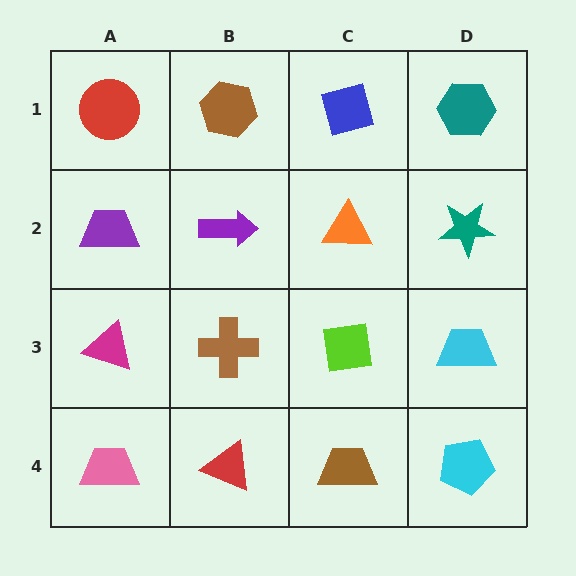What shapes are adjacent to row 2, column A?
A red circle (row 1, column A), a magenta triangle (row 3, column A), a purple arrow (row 2, column B).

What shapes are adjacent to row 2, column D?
A teal hexagon (row 1, column D), a cyan trapezoid (row 3, column D), an orange triangle (row 2, column C).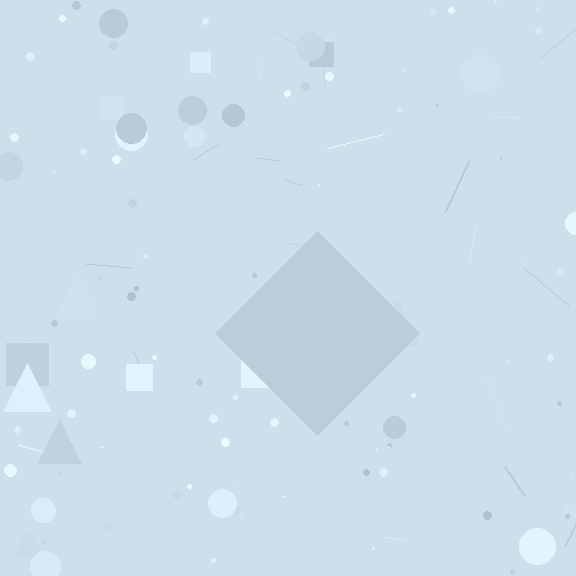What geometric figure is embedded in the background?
A diamond is embedded in the background.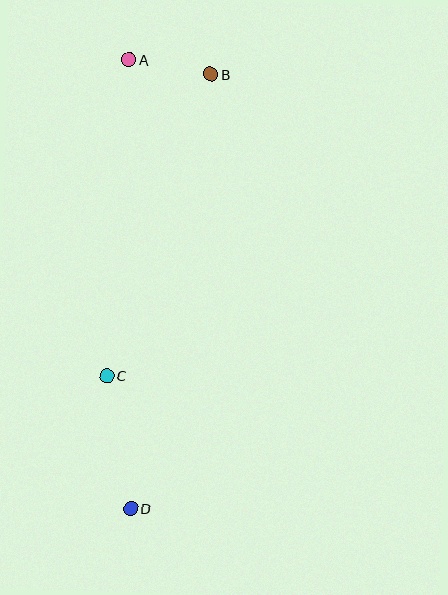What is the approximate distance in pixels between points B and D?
The distance between B and D is approximately 442 pixels.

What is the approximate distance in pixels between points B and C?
The distance between B and C is approximately 319 pixels.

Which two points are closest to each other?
Points A and B are closest to each other.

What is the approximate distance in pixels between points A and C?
The distance between A and C is approximately 317 pixels.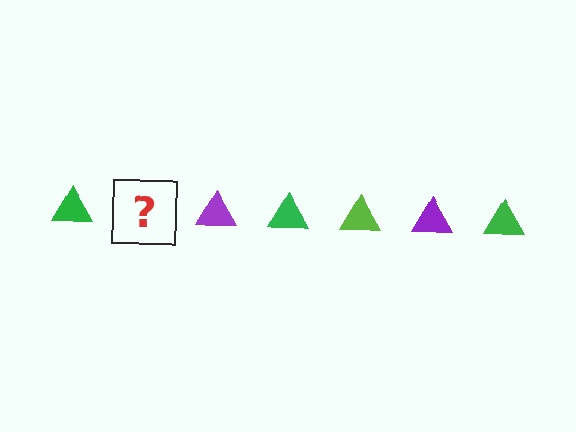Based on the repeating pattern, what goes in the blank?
The blank should be a lime triangle.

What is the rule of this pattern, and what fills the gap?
The rule is that the pattern cycles through green, lime, purple triangles. The gap should be filled with a lime triangle.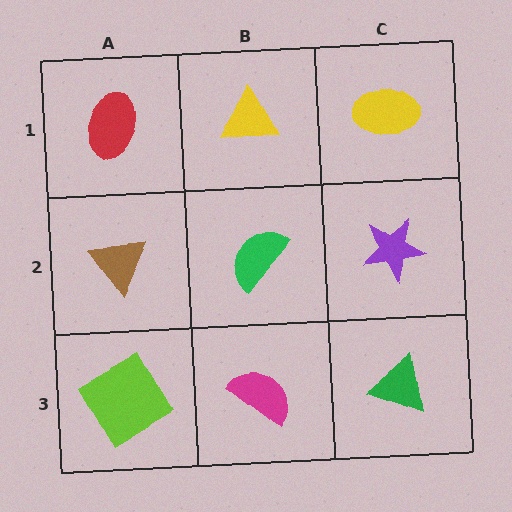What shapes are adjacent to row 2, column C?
A yellow ellipse (row 1, column C), a green triangle (row 3, column C), a green semicircle (row 2, column B).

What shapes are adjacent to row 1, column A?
A brown triangle (row 2, column A), a yellow triangle (row 1, column B).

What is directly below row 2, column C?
A green triangle.